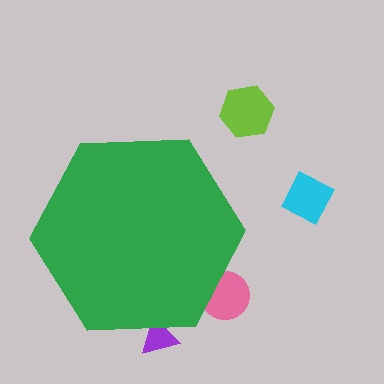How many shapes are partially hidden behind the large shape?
2 shapes are partially hidden.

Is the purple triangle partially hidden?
Yes, the purple triangle is partially hidden behind the green hexagon.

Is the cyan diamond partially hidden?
No, the cyan diamond is fully visible.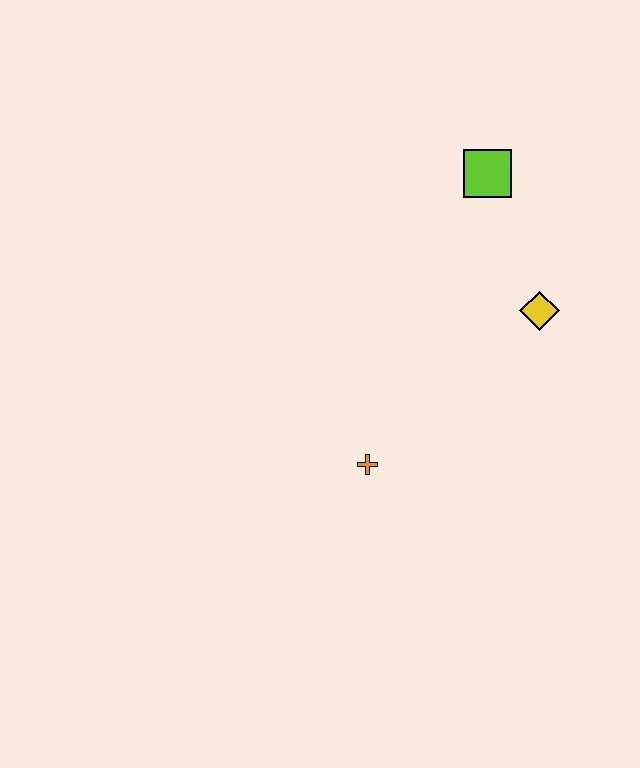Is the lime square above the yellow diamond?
Yes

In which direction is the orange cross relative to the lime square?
The orange cross is below the lime square.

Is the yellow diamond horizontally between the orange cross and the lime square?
No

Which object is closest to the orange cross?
The yellow diamond is closest to the orange cross.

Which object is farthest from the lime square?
The orange cross is farthest from the lime square.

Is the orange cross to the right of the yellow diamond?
No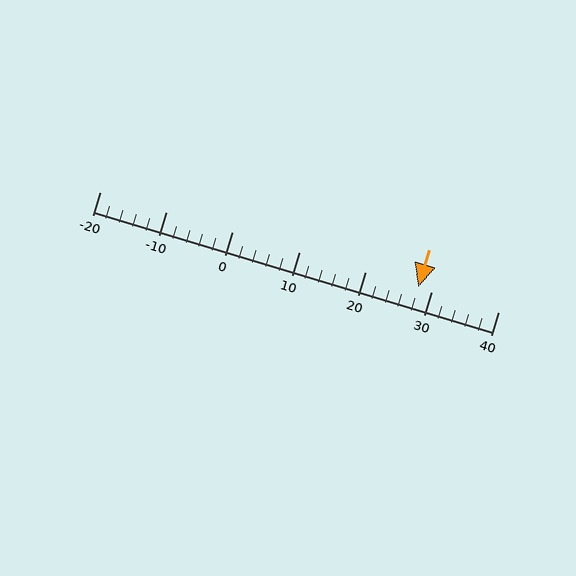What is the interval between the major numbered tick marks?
The major tick marks are spaced 10 units apart.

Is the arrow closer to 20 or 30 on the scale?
The arrow is closer to 30.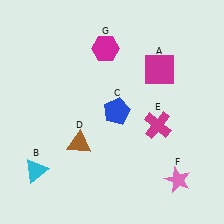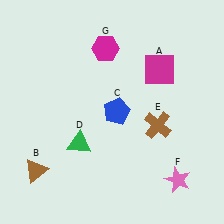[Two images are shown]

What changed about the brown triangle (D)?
In Image 1, D is brown. In Image 2, it changed to green.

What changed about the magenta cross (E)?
In Image 1, E is magenta. In Image 2, it changed to brown.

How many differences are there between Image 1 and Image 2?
There are 3 differences between the two images.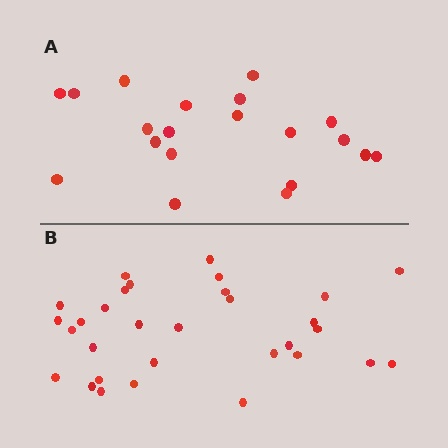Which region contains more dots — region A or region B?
Region B (the bottom region) has more dots.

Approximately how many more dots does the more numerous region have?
Region B has roughly 12 or so more dots than region A.